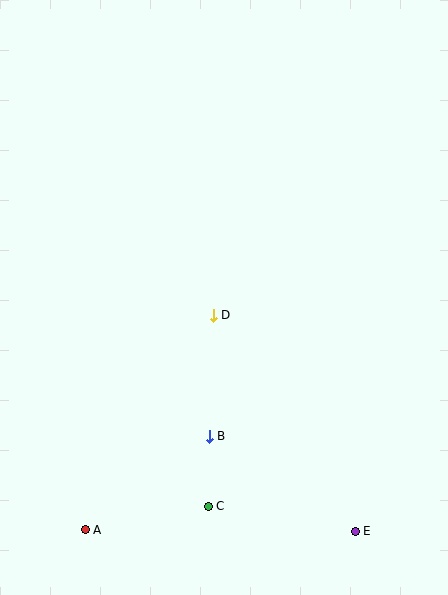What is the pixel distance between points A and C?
The distance between A and C is 125 pixels.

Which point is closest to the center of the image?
Point D at (213, 315) is closest to the center.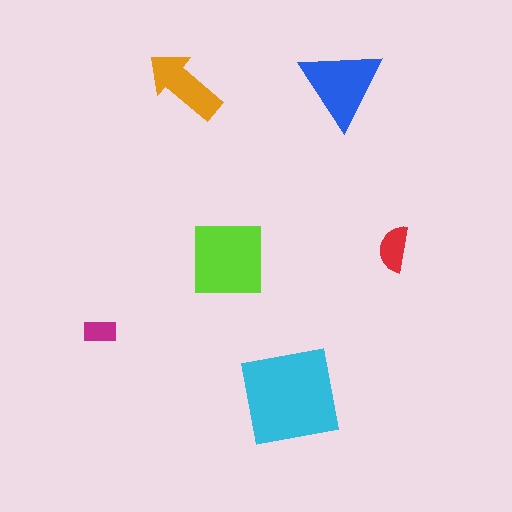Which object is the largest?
The cyan square.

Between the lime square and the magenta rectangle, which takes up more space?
The lime square.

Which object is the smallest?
The magenta rectangle.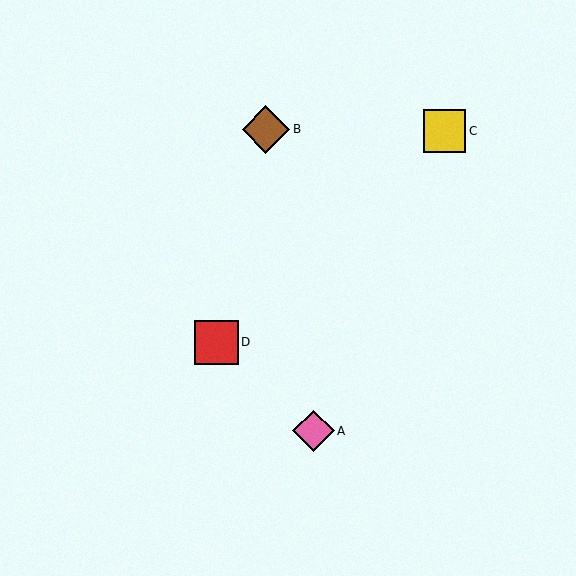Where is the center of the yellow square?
The center of the yellow square is at (445, 131).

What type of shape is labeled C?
Shape C is a yellow square.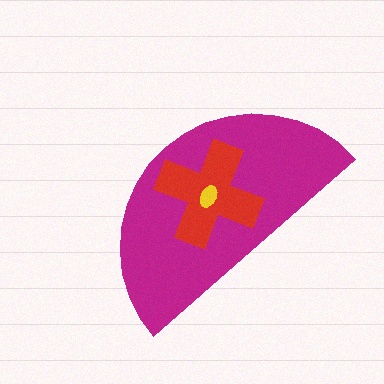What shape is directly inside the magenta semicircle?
The red cross.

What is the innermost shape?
The yellow ellipse.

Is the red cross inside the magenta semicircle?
Yes.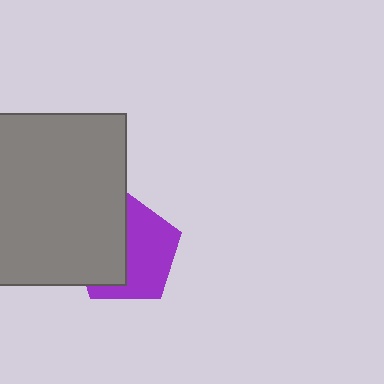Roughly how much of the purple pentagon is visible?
About half of it is visible (roughly 54%).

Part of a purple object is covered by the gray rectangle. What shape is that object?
It is a pentagon.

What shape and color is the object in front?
The object in front is a gray rectangle.